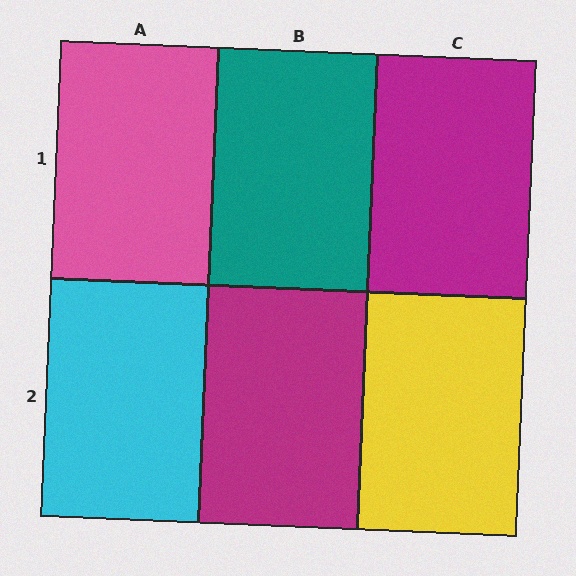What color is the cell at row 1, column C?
Magenta.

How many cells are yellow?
1 cell is yellow.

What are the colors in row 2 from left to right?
Cyan, magenta, yellow.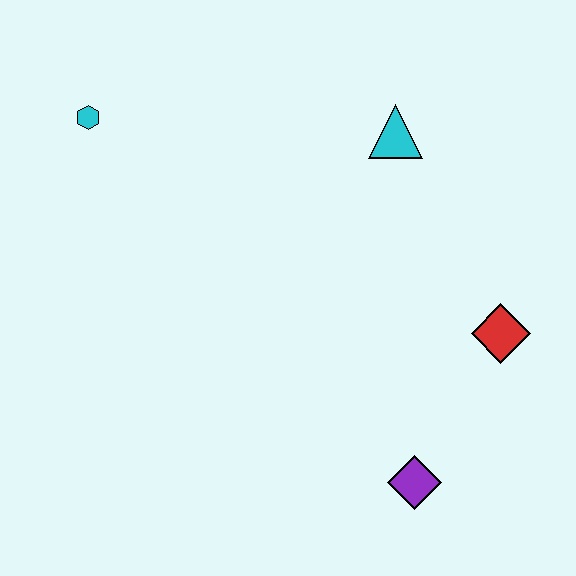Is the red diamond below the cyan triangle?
Yes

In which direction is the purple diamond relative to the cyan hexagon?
The purple diamond is below the cyan hexagon.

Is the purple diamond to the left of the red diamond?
Yes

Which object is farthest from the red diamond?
The cyan hexagon is farthest from the red diamond.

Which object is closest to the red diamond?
The purple diamond is closest to the red diamond.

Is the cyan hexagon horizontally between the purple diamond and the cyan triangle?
No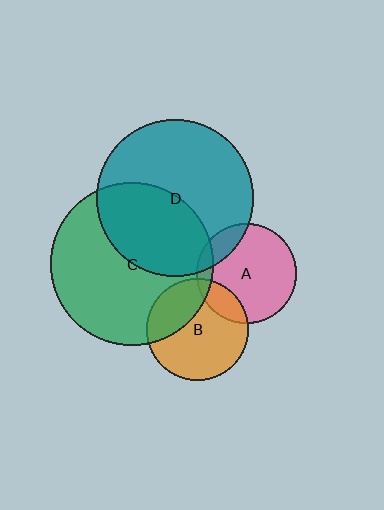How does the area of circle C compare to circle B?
Approximately 2.6 times.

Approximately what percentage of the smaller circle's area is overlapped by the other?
Approximately 10%.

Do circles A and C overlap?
Yes.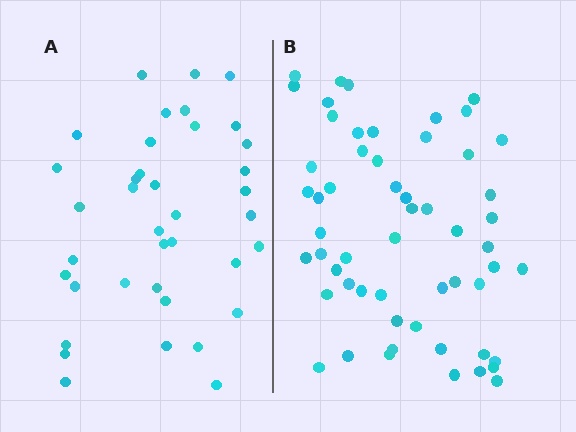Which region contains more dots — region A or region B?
Region B (the right region) has more dots.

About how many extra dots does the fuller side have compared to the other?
Region B has approximately 20 more dots than region A.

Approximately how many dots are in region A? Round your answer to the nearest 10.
About 40 dots. (The exact count is 38, which rounds to 40.)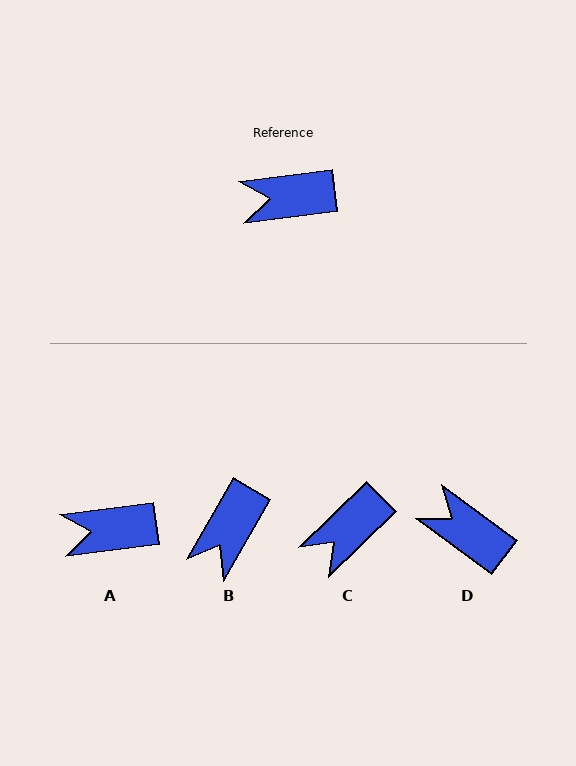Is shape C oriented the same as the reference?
No, it is off by about 37 degrees.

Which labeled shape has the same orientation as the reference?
A.